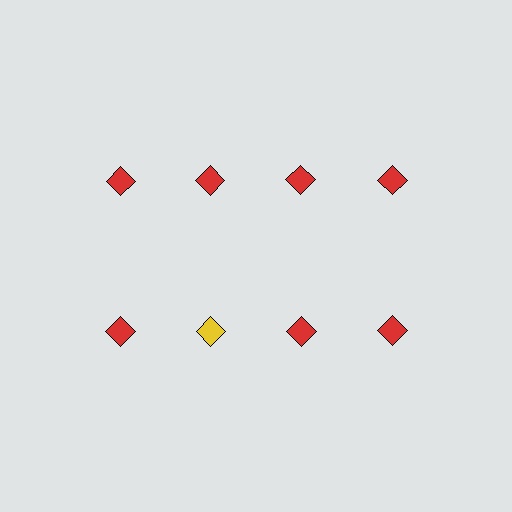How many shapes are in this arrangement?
There are 8 shapes arranged in a grid pattern.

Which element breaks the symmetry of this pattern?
The yellow diamond in the second row, second from left column breaks the symmetry. All other shapes are red diamonds.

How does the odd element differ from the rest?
It has a different color: yellow instead of red.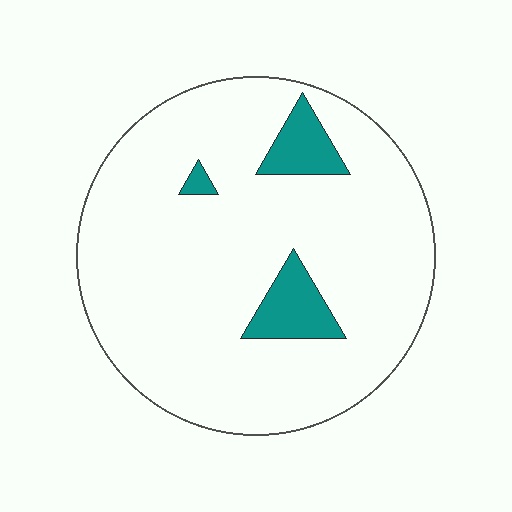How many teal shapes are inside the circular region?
3.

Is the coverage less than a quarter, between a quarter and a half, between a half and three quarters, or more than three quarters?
Less than a quarter.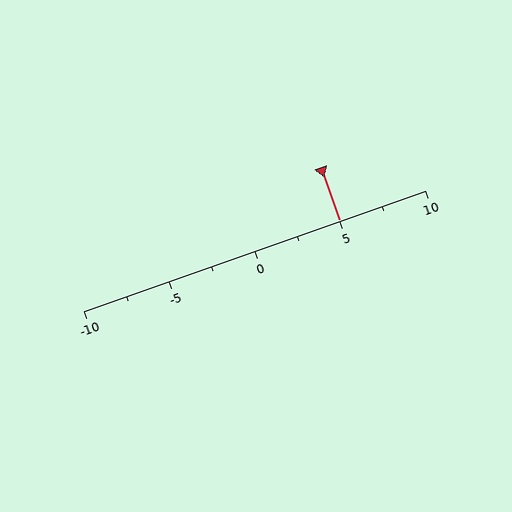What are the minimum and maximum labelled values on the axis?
The axis runs from -10 to 10.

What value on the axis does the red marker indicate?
The marker indicates approximately 5.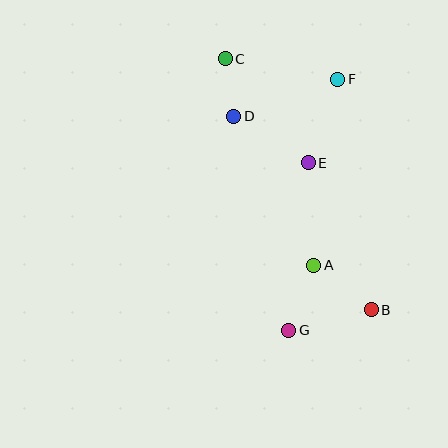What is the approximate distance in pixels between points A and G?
The distance between A and G is approximately 69 pixels.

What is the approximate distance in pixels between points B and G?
The distance between B and G is approximately 85 pixels.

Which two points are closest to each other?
Points C and D are closest to each other.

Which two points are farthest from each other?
Points B and C are farthest from each other.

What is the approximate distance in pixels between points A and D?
The distance between A and D is approximately 169 pixels.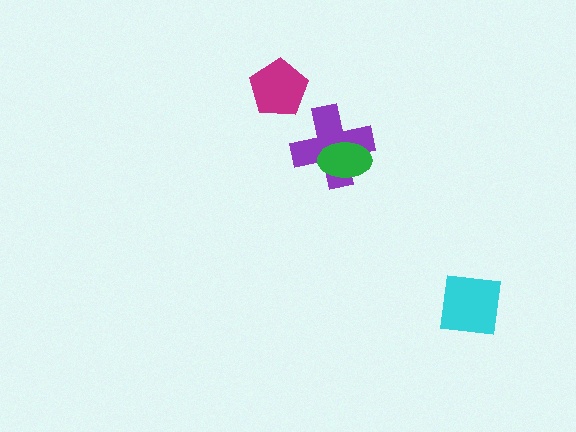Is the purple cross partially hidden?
Yes, it is partially covered by another shape.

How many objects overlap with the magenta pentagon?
0 objects overlap with the magenta pentagon.